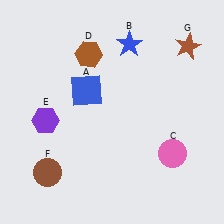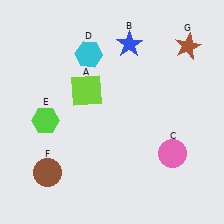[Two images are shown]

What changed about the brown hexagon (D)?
In Image 1, D is brown. In Image 2, it changed to cyan.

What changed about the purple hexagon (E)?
In Image 1, E is purple. In Image 2, it changed to lime.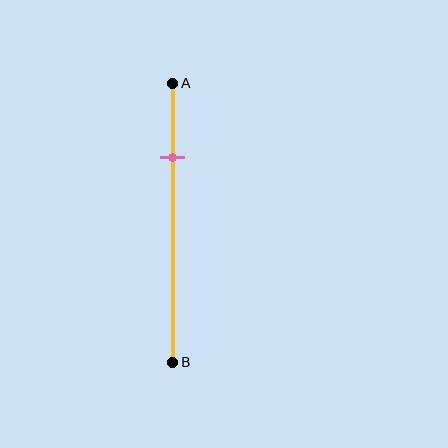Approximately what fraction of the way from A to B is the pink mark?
The pink mark is approximately 25% of the way from A to B.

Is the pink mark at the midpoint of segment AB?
No, the mark is at about 25% from A, not at the 50% midpoint.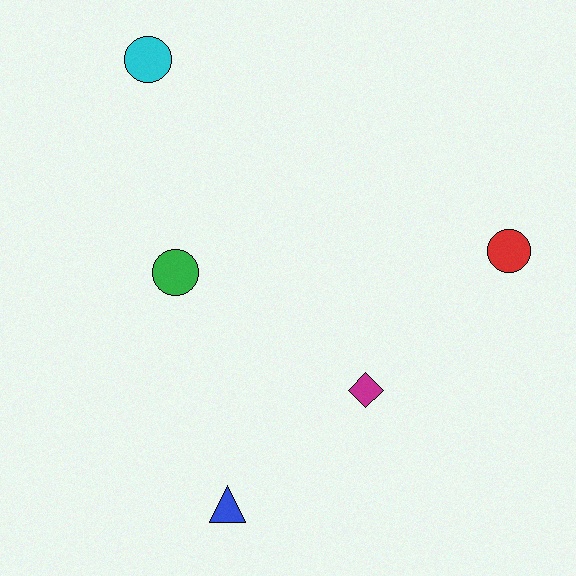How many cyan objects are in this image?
There is 1 cyan object.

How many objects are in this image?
There are 5 objects.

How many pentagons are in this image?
There are no pentagons.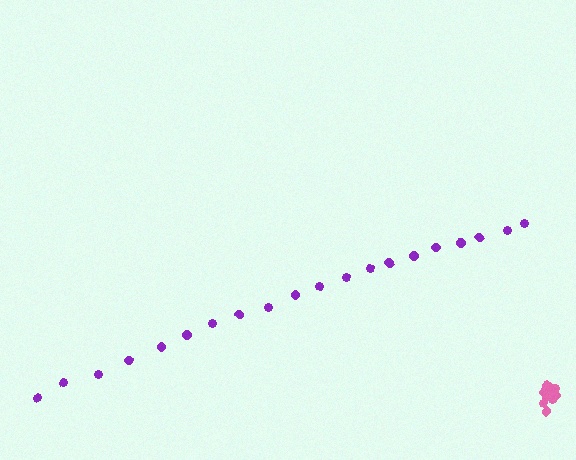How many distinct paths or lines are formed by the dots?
There are 2 distinct paths.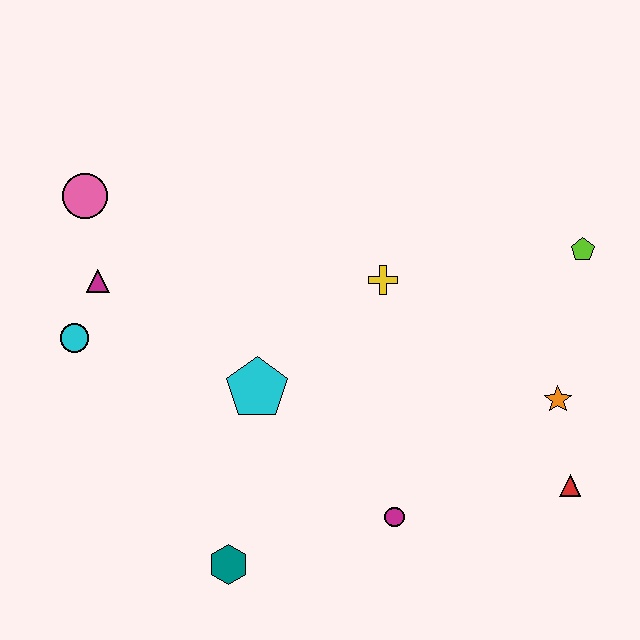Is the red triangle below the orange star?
Yes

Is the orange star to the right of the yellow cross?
Yes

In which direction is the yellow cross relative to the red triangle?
The yellow cross is above the red triangle.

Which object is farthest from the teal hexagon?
The lime pentagon is farthest from the teal hexagon.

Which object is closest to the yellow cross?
The cyan pentagon is closest to the yellow cross.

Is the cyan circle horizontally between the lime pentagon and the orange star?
No